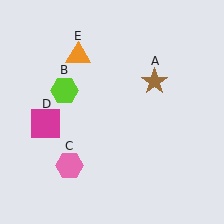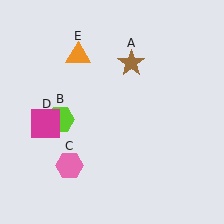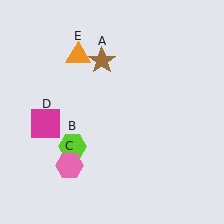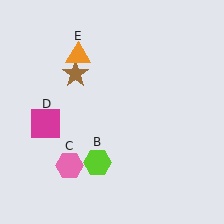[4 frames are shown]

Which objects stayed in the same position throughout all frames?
Pink hexagon (object C) and magenta square (object D) and orange triangle (object E) remained stationary.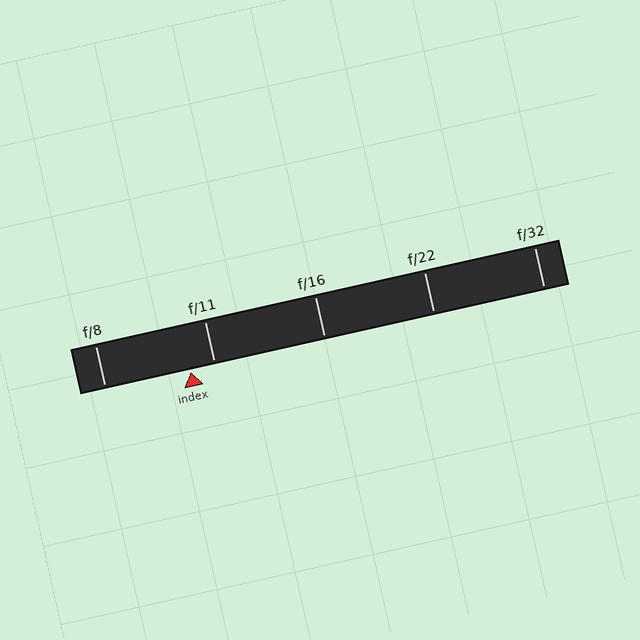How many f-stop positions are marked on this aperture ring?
There are 5 f-stop positions marked.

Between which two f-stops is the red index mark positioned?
The index mark is between f/8 and f/11.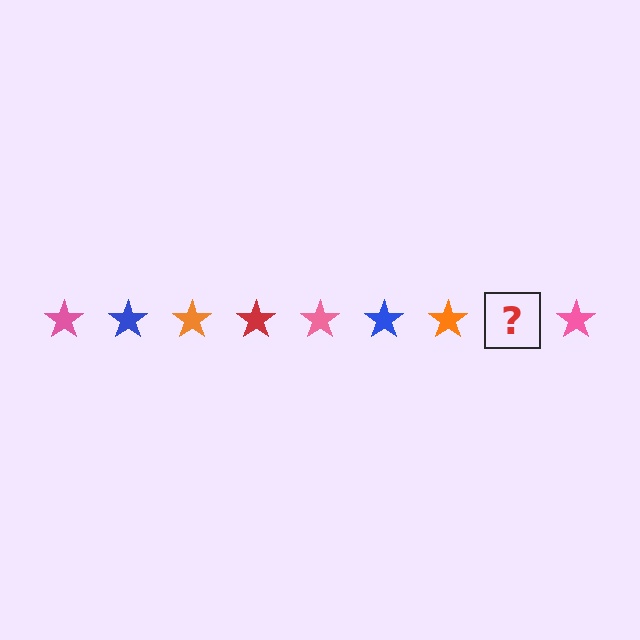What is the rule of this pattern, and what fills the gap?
The rule is that the pattern cycles through pink, blue, orange, red stars. The gap should be filled with a red star.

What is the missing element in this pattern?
The missing element is a red star.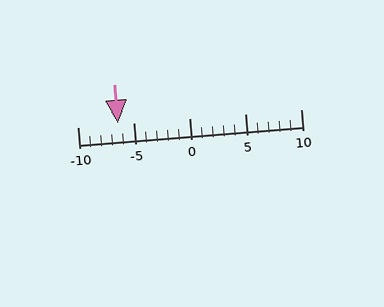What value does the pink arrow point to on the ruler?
The pink arrow points to approximately -6.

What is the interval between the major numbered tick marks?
The major tick marks are spaced 5 units apart.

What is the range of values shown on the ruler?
The ruler shows values from -10 to 10.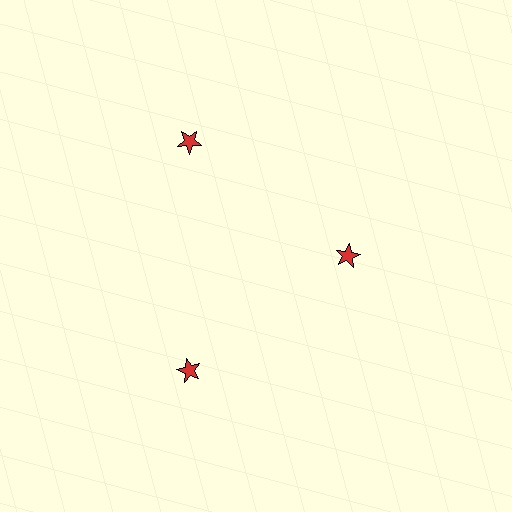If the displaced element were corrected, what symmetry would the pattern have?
It would have 3-fold rotational symmetry — the pattern would map onto itself every 120 degrees.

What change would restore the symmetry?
The symmetry would be restored by moving it outward, back onto the ring so that all 3 stars sit at equal angles and equal distance from the center.